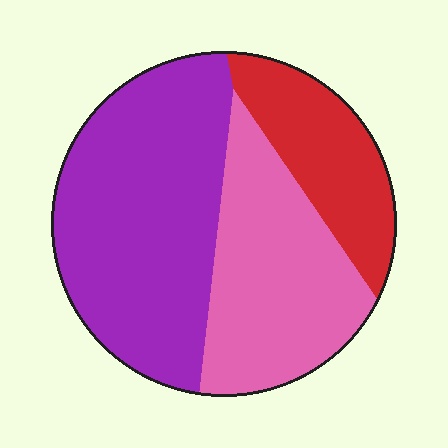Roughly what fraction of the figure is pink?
Pink covers about 30% of the figure.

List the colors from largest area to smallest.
From largest to smallest: purple, pink, red.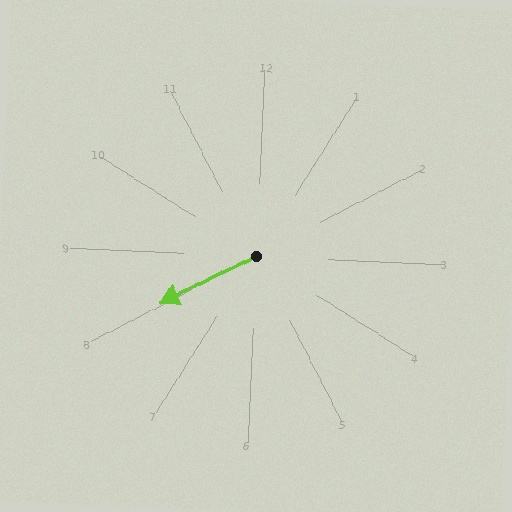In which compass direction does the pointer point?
Southwest.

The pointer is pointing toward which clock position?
Roughly 8 o'clock.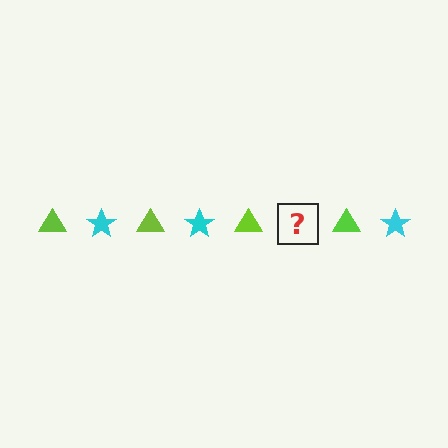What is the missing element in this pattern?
The missing element is a cyan star.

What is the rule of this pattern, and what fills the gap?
The rule is that the pattern alternates between lime triangle and cyan star. The gap should be filled with a cyan star.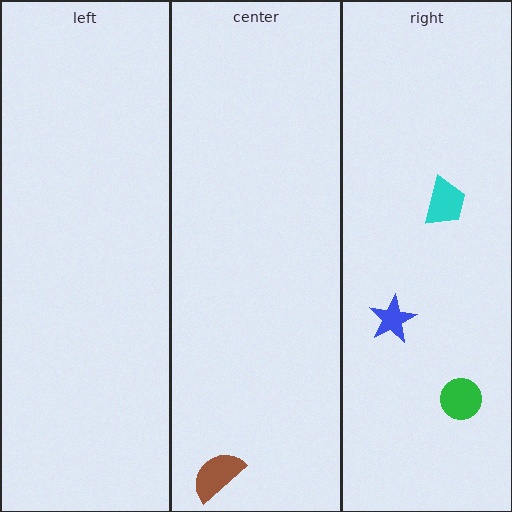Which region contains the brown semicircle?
The center region.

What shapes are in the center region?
The brown semicircle.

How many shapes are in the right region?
3.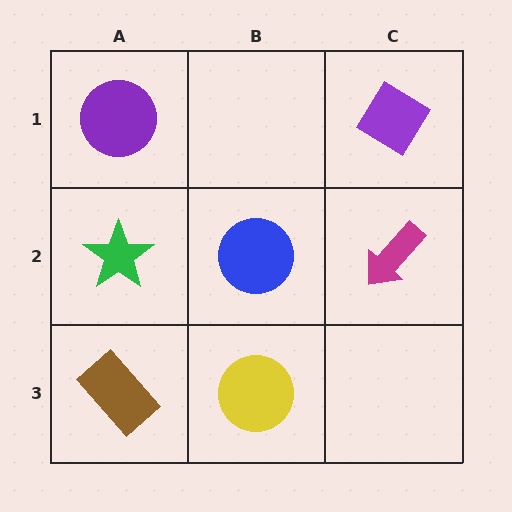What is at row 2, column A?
A green star.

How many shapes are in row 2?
3 shapes.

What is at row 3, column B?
A yellow circle.